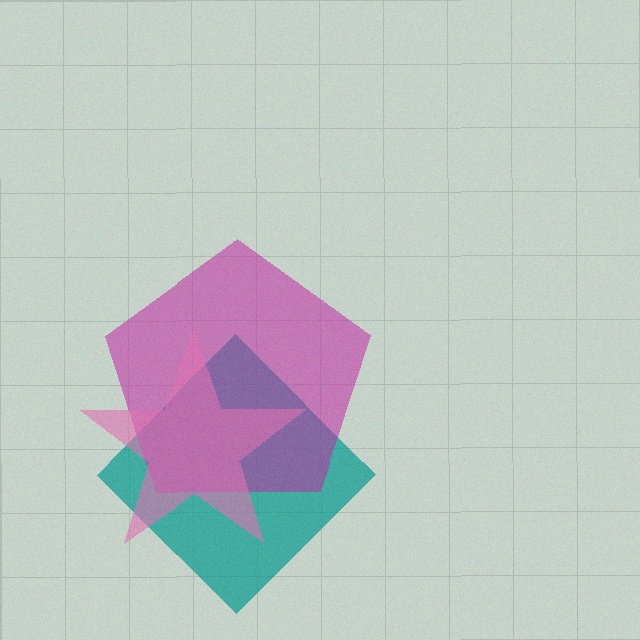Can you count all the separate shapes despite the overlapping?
Yes, there are 3 separate shapes.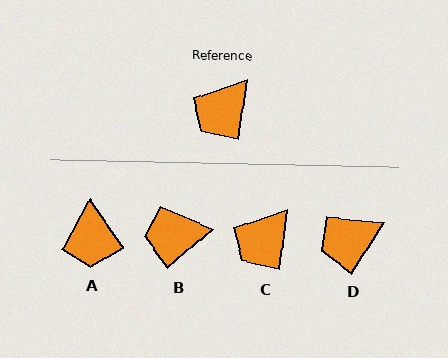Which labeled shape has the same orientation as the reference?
C.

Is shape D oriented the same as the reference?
No, it is off by about 24 degrees.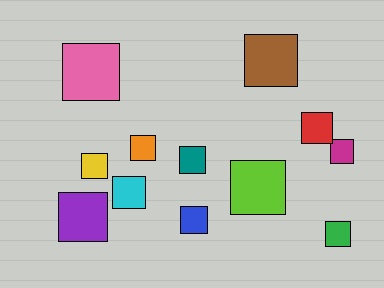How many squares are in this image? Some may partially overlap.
There are 12 squares.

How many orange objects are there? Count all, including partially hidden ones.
There is 1 orange object.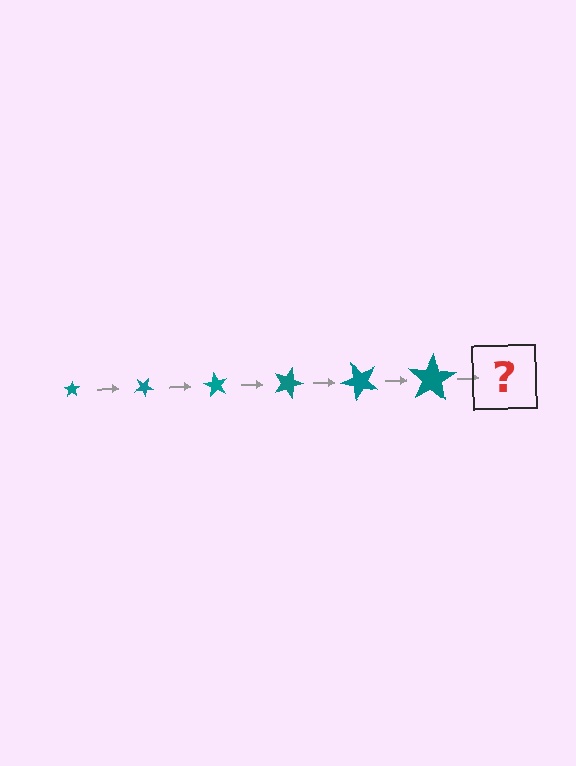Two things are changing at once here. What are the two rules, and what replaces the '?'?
The two rules are that the star grows larger each step and it rotates 30 degrees each step. The '?' should be a star, larger than the previous one and rotated 180 degrees from the start.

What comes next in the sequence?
The next element should be a star, larger than the previous one and rotated 180 degrees from the start.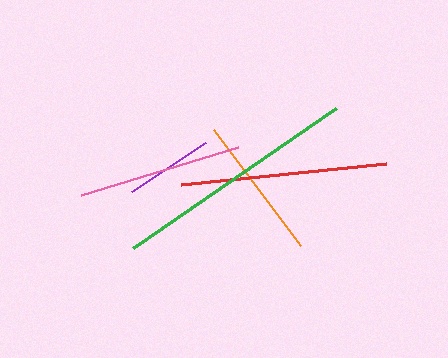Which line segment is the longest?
The green line is the longest at approximately 247 pixels.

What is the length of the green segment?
The green segment is approximately 247 pixels long.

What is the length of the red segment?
The red segment is approximately 207 pixels long.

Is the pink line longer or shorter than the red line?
The red line is longer than the pink line.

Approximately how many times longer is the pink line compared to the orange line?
The pink line is approximately 1.1 times the length of the orange line.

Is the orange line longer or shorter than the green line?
The green line is longer than the orange line.